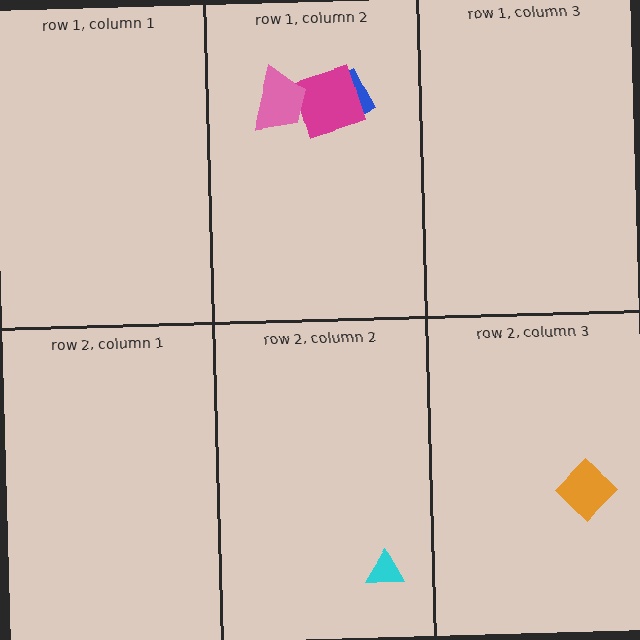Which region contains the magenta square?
The row 1, column 2 region.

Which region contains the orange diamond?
The row 2, column 3 region.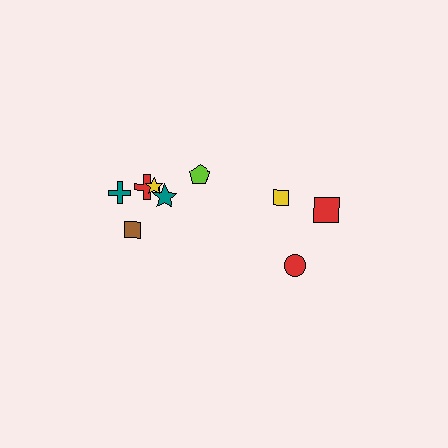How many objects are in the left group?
There are 6 objects.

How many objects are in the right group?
There are 3 objects.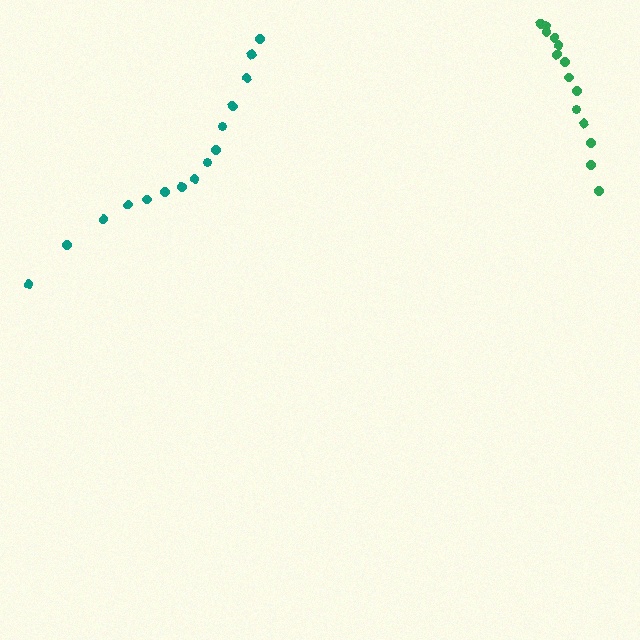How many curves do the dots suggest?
There are 2 distinct paths.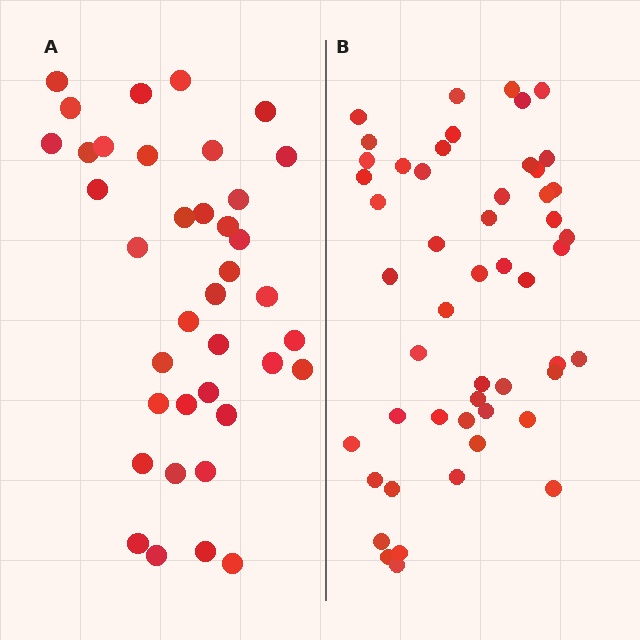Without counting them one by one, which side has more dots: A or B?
Region B (the right region) has more dots.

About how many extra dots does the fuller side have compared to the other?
Region B has approximately 15 more dots than region A.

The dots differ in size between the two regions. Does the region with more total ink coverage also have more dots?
No. Region A has more total ink coverage because its dots are larger, but region B actually contains more individual dots. Total area can be misleading — the number of items is what matters here.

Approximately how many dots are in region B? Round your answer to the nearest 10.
About 50 dots. (The exact count is 51, which rounds to 50.)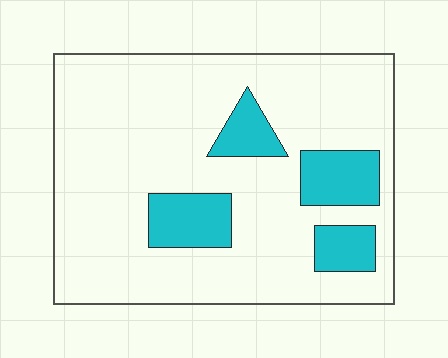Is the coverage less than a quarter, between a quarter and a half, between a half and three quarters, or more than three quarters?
Less than a quarter.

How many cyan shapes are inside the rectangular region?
4.